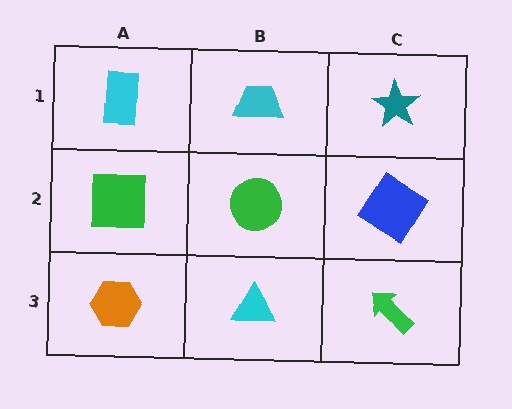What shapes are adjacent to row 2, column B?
A cyan trapezoid (row 1, column B), a cyan triangle (row 3, column B), a green square (row 2, column A), a blue diamond (row 2, column C).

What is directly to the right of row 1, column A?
A cyan trapezoid.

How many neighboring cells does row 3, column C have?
2.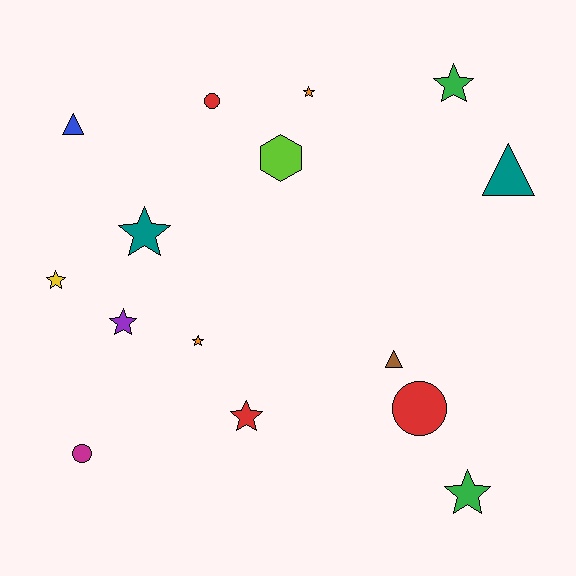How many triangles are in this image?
There are 3 triangles.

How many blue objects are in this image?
There is 1 blue object.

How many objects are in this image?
There are 15 objects.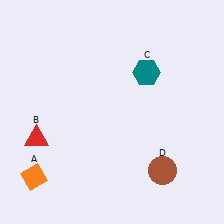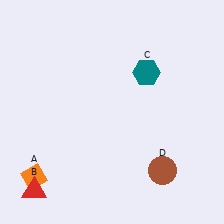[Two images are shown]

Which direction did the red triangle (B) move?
The red triangle (B) moved down.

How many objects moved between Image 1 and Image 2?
1 object moved between the two images.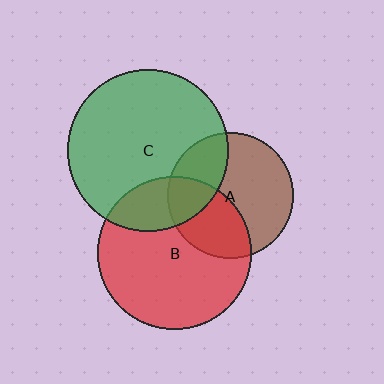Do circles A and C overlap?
Yes.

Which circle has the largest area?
Circle C (green).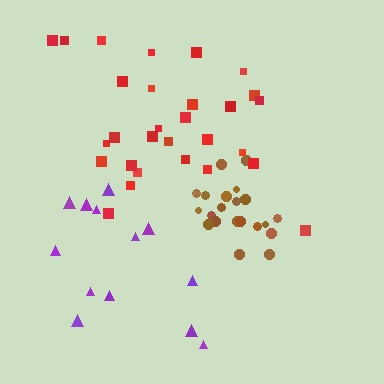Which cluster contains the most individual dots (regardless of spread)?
Red (29).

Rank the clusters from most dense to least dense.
brown, red, purple.